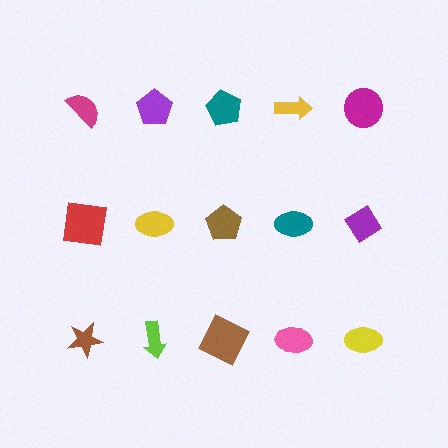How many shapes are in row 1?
5 shapes.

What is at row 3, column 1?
A brown star.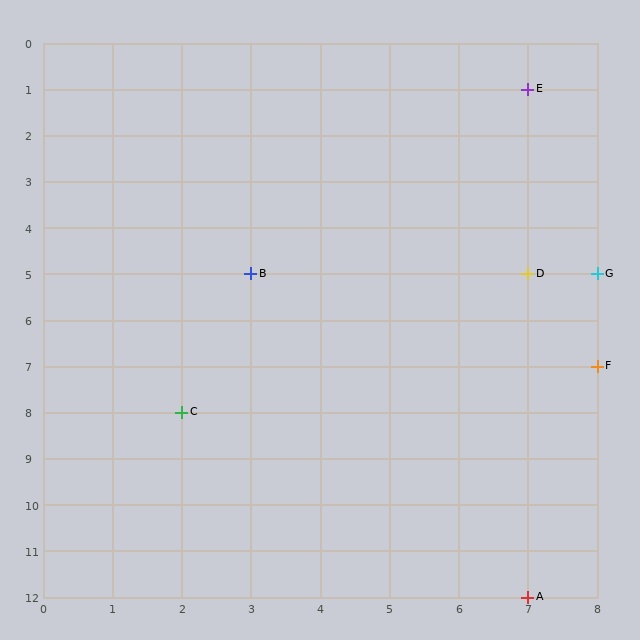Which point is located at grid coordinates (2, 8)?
Point C is at (2, 8).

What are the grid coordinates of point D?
Point D is at grid coordinates (7, 5).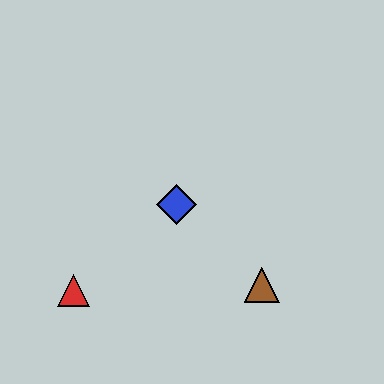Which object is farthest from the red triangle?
The brown triangle is farthest from the red triangle.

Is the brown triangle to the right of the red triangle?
Yes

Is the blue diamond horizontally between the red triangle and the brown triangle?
Yes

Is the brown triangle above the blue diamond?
No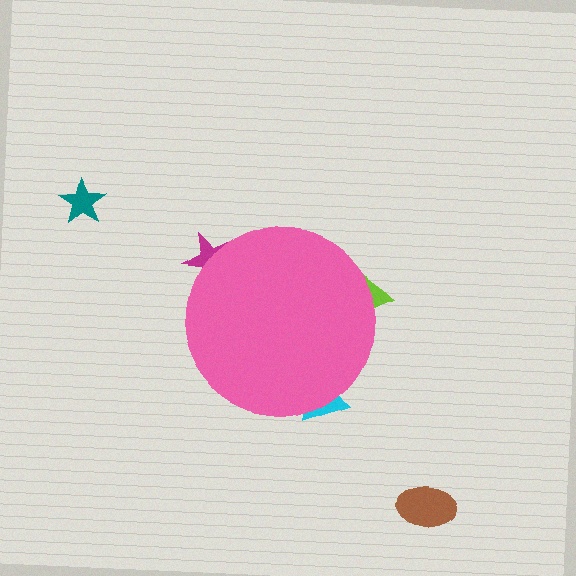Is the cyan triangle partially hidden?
Yes, the cyan triangle is partially hidden behind the pink circle.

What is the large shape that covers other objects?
A pink circle.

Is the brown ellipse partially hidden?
No, the brown ellipse is fully visible.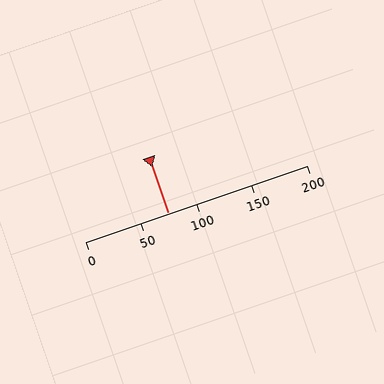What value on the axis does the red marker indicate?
The marker indicates approximately 75.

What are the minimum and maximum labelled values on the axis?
The axis runs from 0 to 200.